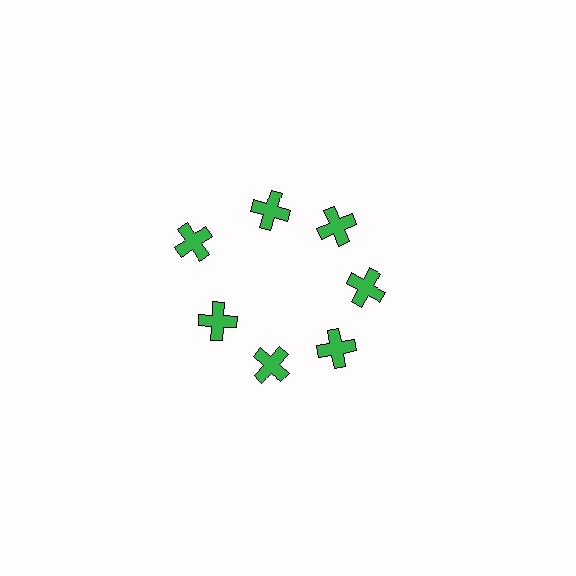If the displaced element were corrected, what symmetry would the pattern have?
It would have 7-fold rotational symmetry — the pattern would map onto itself every 51 degrees.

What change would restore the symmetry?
The symmetry would be restored by moving it inward, back onto the ring so that all 7 crosses sit at equal angles and equal distance from the center.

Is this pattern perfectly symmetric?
No. The 7 green crosses are arranged in a ring, but one element near the 10 o'clock position is pushed outward from the center, breaking the 7-fold rotational symmetry.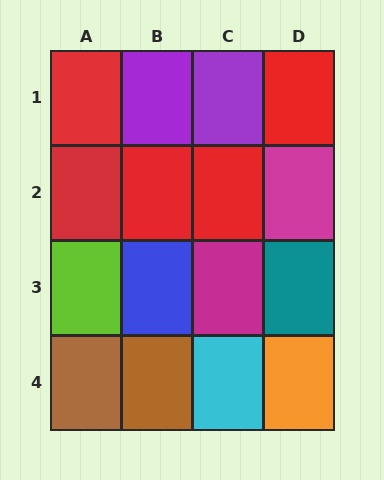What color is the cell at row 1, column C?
Purple.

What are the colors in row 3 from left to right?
Lime, blue, magenta, teal.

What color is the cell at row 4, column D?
Orange.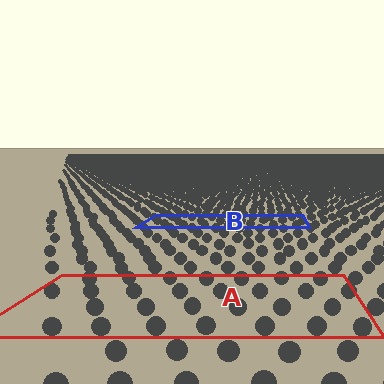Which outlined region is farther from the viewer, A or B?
Region B is farther from the viewer — the texture elements inside it appear smaller and more densely packed.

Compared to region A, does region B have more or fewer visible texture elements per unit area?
Region B has more texture elements per unit area — they are packed more densely because it is farther away.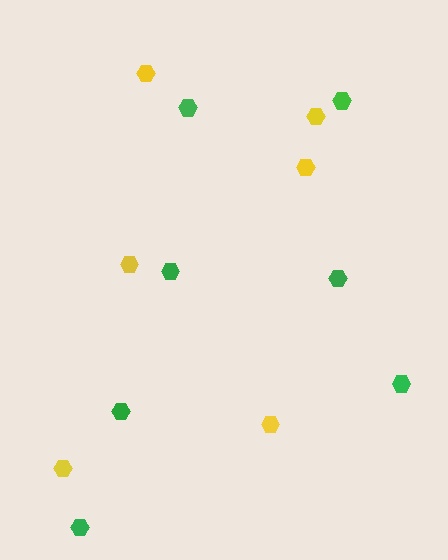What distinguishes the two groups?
There are 2 groups: one group of yellow hexagons (6) and one group of green hexagons (7).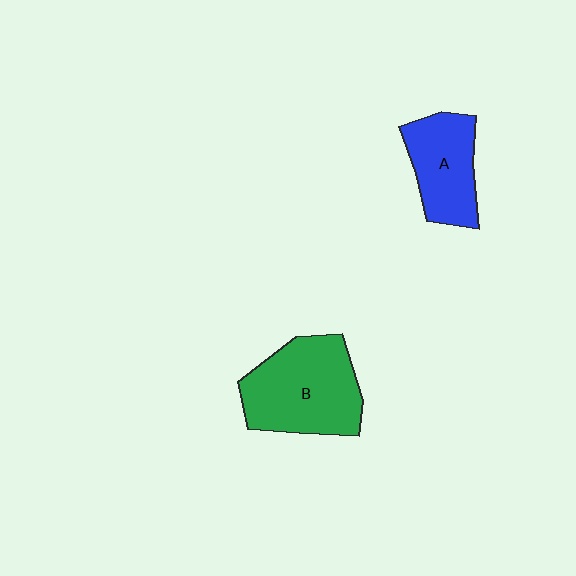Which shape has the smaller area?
Shape A (blue).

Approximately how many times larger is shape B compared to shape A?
Approximately 1.5 times.